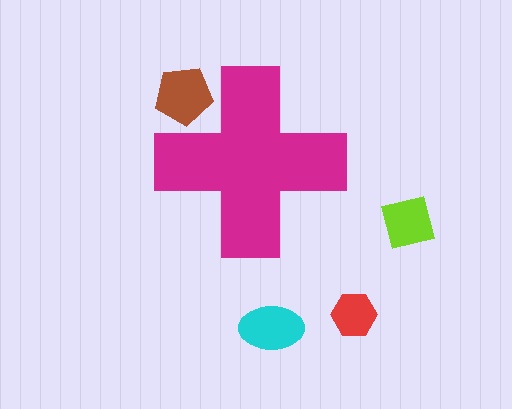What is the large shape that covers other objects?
A magenta cross.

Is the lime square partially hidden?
No, the lime square is fully visible.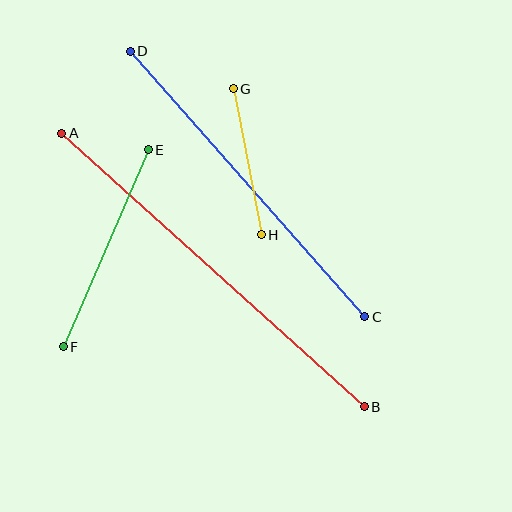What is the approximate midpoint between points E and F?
The midpoint is at approximately (106, 248) pixels.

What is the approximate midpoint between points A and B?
The midpoint is at approximately (213, 270) pixels.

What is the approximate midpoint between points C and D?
The midpoint is at approximately (247, 184) pixels.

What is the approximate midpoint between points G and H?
The midpoint is at approximately (247, 162) pixels.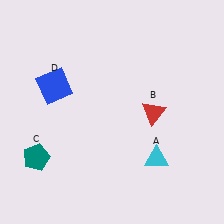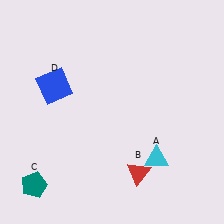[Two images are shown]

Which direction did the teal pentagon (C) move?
The teal pentagon (C) moved down.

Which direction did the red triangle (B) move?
The red triangle (B) moved down.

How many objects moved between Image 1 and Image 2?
2 objects moved between the two images.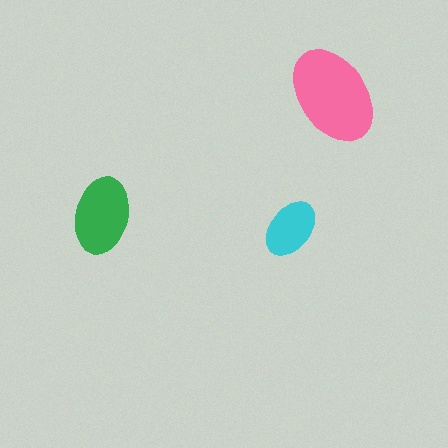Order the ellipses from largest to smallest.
the pink one, the green one, the cyan one.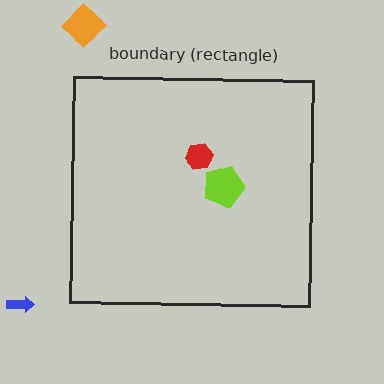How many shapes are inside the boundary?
2 inside, 2 outside.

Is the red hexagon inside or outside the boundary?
Inside.